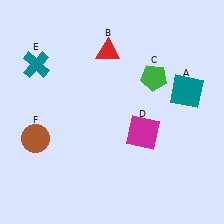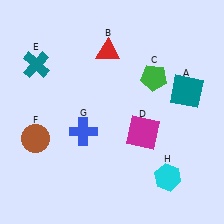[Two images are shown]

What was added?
A blue cross (G), a cyan hexagon (H) were added in Image 2.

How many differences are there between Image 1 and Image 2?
There are 2 differences between the two images.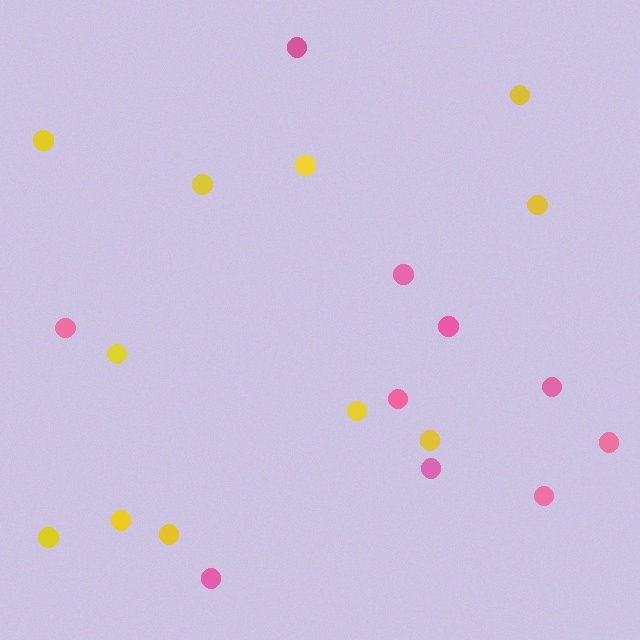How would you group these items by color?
There are 2 groups: one group of yellow circles (11) and one group of pink circles (10).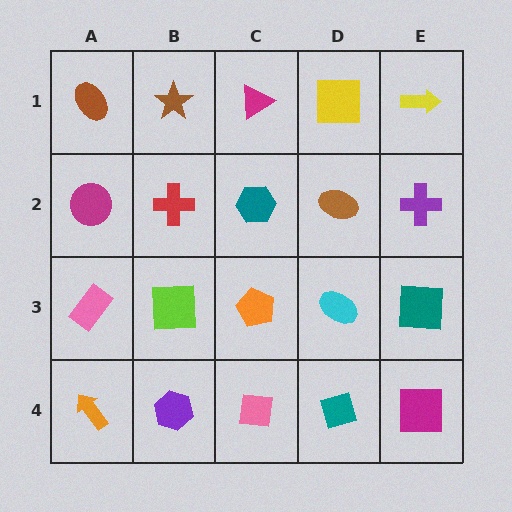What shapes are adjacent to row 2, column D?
A yellow square (row 1, column D), a cyan ellipse (row 3, column D), a teal hexagon (row 2, column C), a purple cross (row 2, column E).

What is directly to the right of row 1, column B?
A magenta triangle.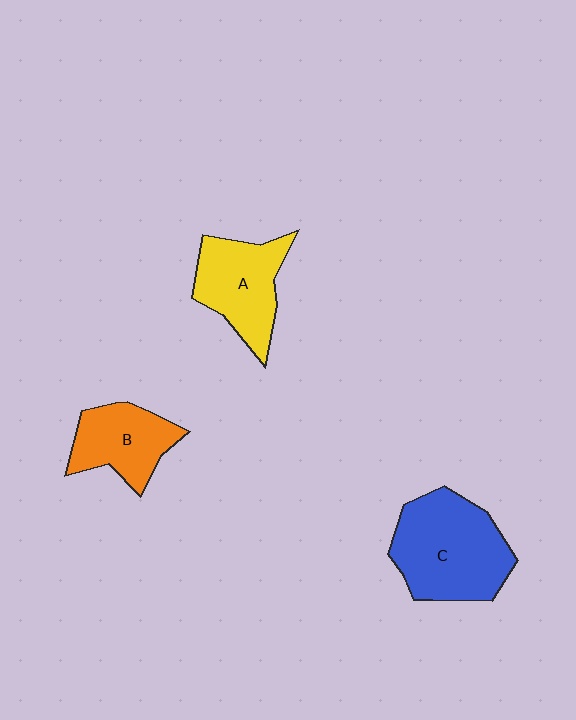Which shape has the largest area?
Shape C (blue).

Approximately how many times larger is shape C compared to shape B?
Approximately 1.6 times.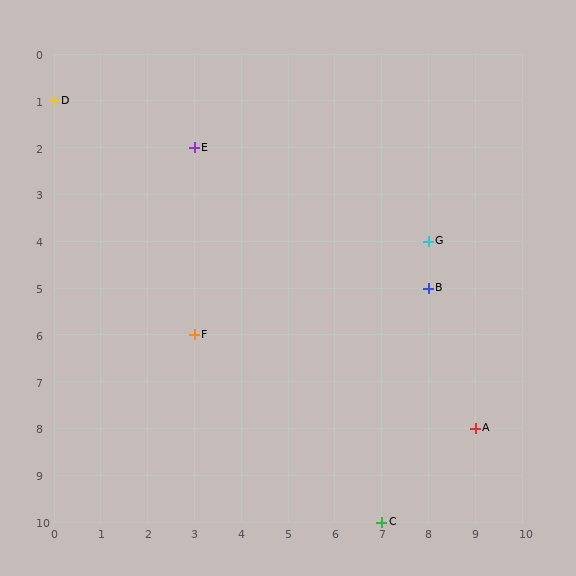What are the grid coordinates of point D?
Point D is at grid coordinates (0, 1).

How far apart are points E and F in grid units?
Points E and F are 4 rows apart.